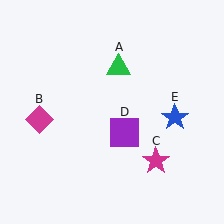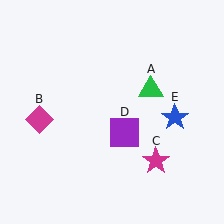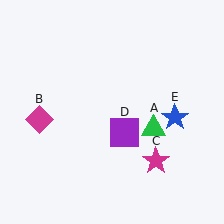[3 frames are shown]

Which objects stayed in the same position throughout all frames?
Magenta diamond (object B) and magenta star (object C) and purple square (object D) and blue star (object E) remained stationary.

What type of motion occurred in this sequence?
The green triangle (object A) rotated clockwise around the center of the scene.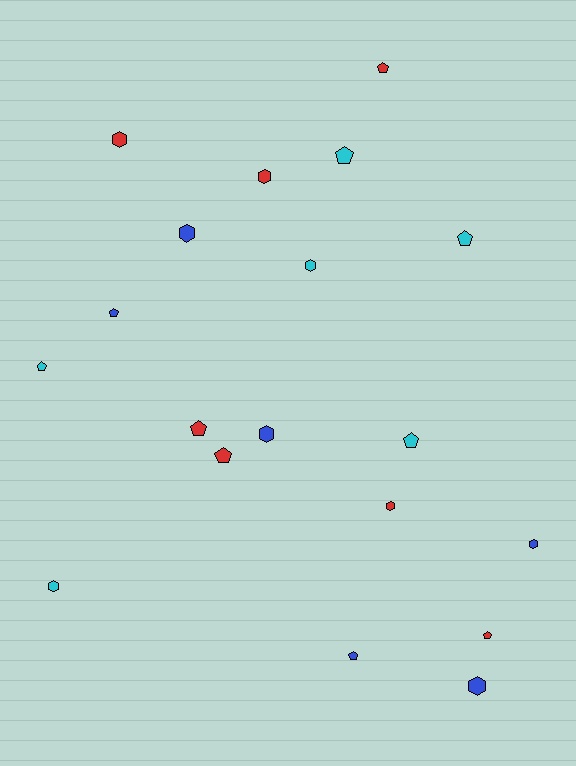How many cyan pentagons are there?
There are 4 cyan pentagons.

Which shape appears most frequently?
Pentagon, with 10 objects.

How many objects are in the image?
There are 19 objects.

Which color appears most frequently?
Red, with 7 objects.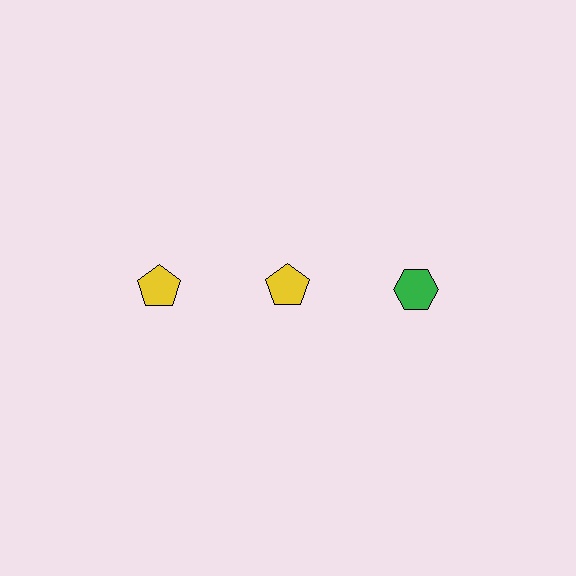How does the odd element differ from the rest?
It differs in both color (green instead of yellow) and shape (hexagon instead of pentagon).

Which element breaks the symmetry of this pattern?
The green hexagon in the top row, center column breaks the symmetry. All other shapes are yellow pentagons.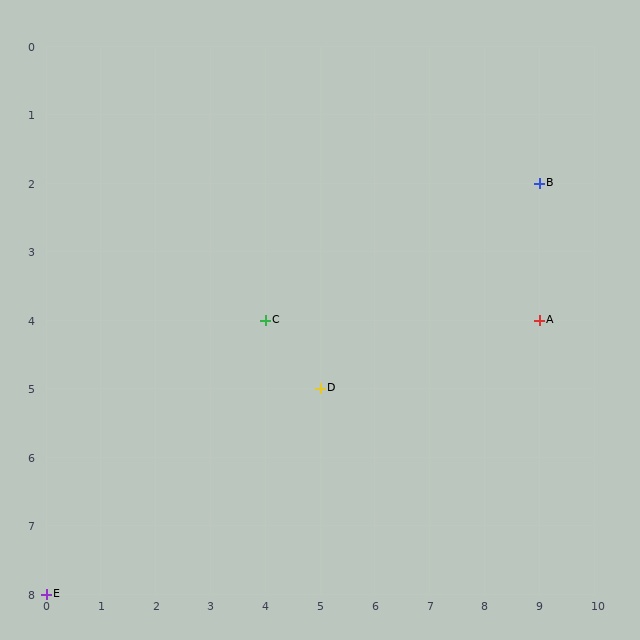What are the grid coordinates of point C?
Point C is at grid coordinates (4, 4).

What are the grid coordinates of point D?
Point D is at grid coordinates (5, 5).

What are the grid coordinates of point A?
Point A is at grid coordinates (9, 4).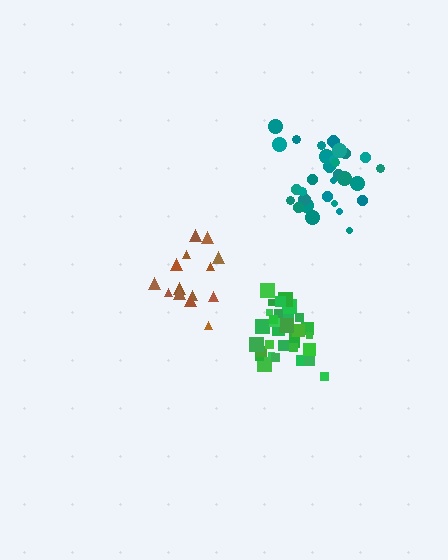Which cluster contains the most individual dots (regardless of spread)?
Green (33).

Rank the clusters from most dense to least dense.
green, teal, brown.